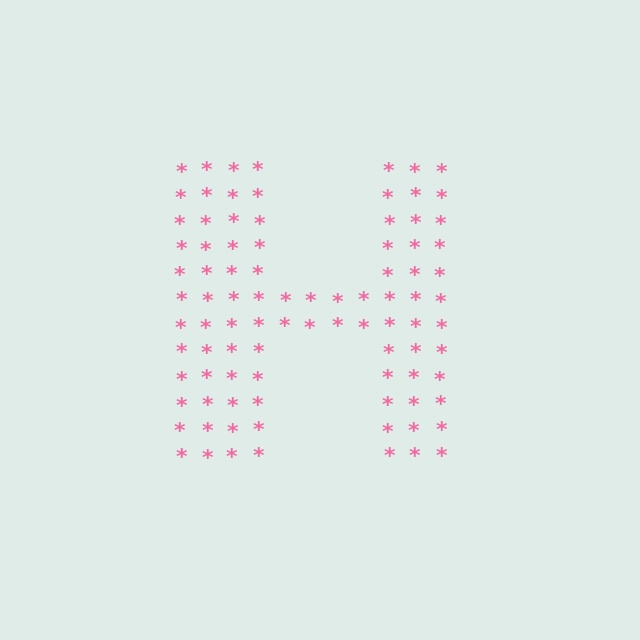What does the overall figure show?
The overall figure shows the letter H.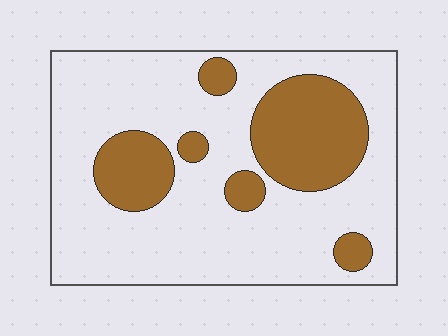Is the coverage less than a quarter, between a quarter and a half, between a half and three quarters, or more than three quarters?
Between a quarter and a half.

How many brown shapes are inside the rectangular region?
6.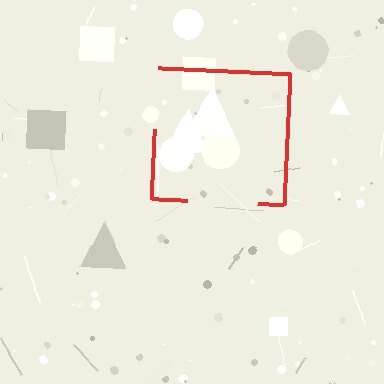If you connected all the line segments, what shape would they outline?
They would outline a square.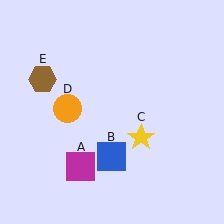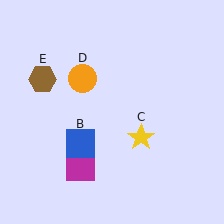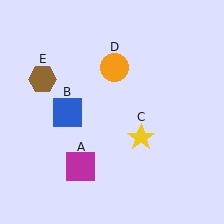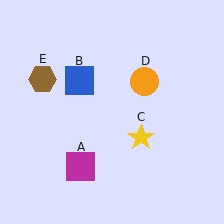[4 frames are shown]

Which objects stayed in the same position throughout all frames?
Magenta square (object A) and yellow star (object C) and brown hexagon (object E) remained stationary.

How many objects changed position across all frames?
2 objects changed position: blue square (object B), orange circle (object D).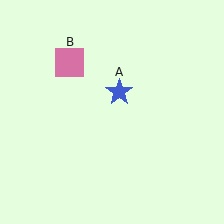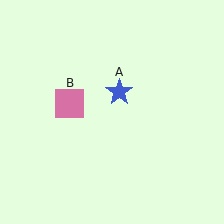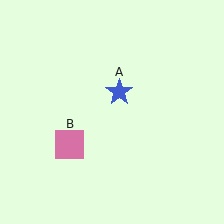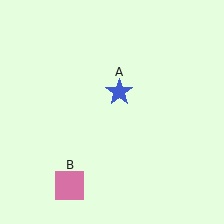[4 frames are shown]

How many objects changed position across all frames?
1 object changed position: pink square (object B).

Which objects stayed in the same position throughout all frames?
Blue star (object A) remained stationary.